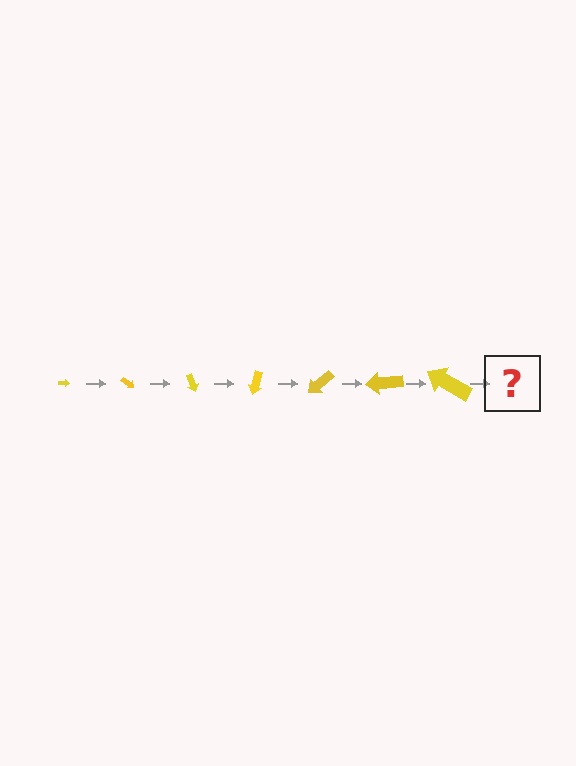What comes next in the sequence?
The next element should be an arrow, larger than the previous one and rotated 245 degrees from the start.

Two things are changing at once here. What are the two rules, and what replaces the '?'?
The two rules are that the arrow grows larger each step and it rotates 35 degrees each step. The '?' should be an arrow, larger than the previous one and rotated 245 degrees from the start.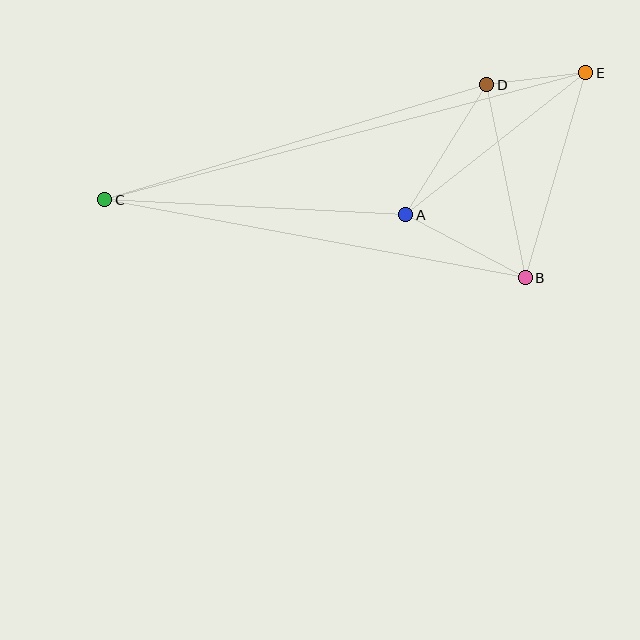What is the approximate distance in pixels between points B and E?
The distance between B and E is approximately 214 pixels.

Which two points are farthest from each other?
Points C and E are farthest from each other.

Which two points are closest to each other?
Points D and E are closest to each other.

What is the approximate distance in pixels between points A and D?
The distance between A and D is approximately 153 pixels.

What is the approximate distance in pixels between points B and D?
The distance between B and D is approximately 197 pixels.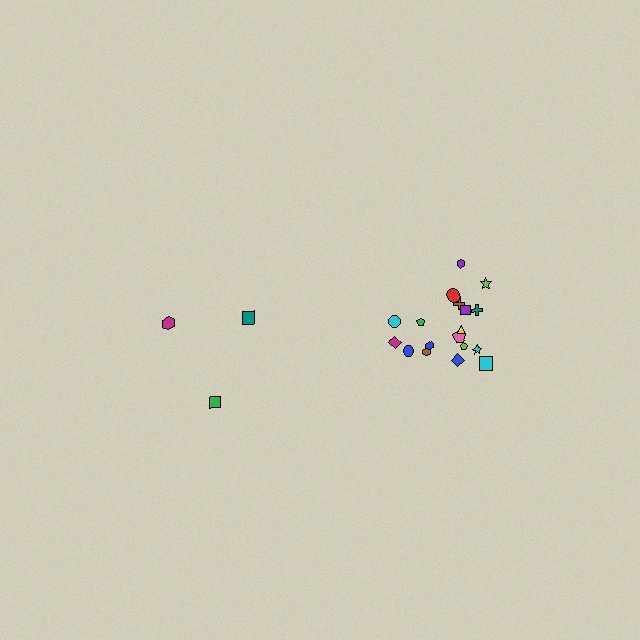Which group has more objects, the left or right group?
The right group.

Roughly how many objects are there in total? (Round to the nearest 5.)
Roughly 20 objects in total.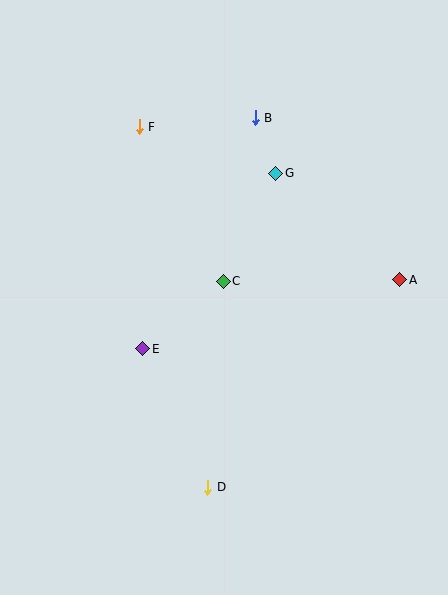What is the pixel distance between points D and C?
The distance between D and C is 207 pixels.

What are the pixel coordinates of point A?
Point A is at (400, 280).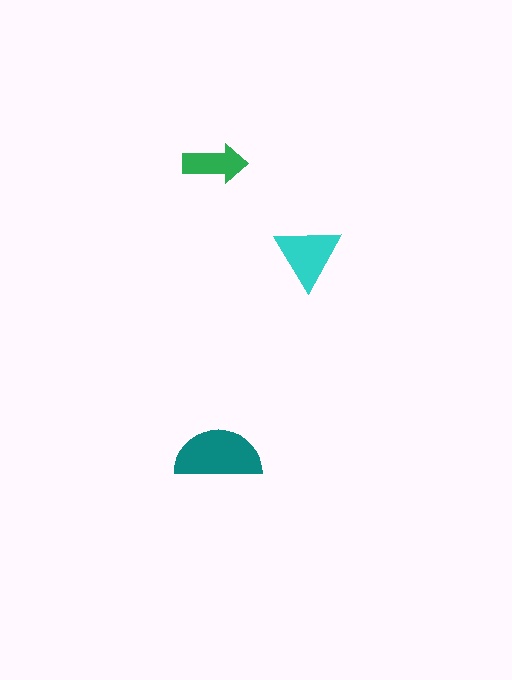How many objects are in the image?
There are 3 objects in the image.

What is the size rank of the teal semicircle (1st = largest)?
1st.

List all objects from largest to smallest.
The teal semicircle, the cyan triangle, the green arrow.